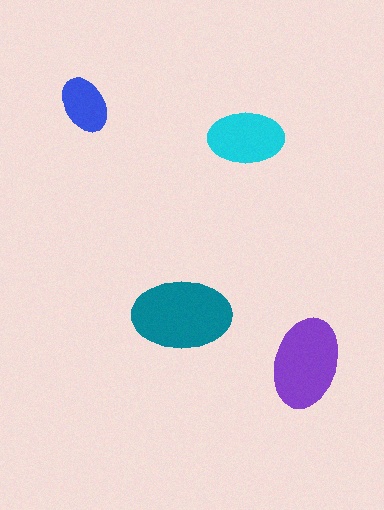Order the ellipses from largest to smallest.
the teal one, the purple one, the cyan one, the blue one.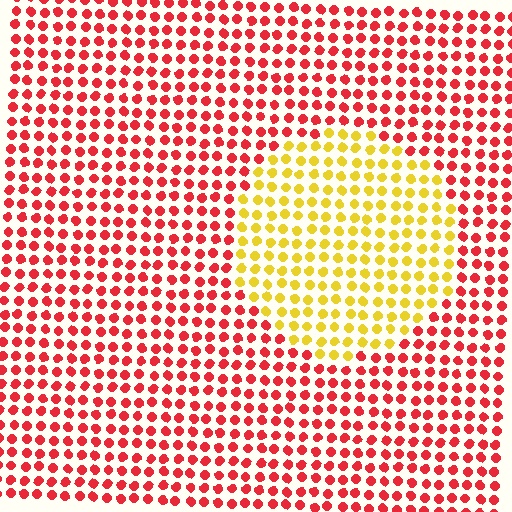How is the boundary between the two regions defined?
The boundary is defined purely by a slight shift in hue (about 58 degrees). Spacing, size, and orientation are identical on both sides.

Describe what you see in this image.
The image is filled with small red elements in a uniform arrangement. A circle-shaped region is visible where the elements are tinted to a slightly different hue, forming a subtle color boundary.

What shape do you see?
I see a circle.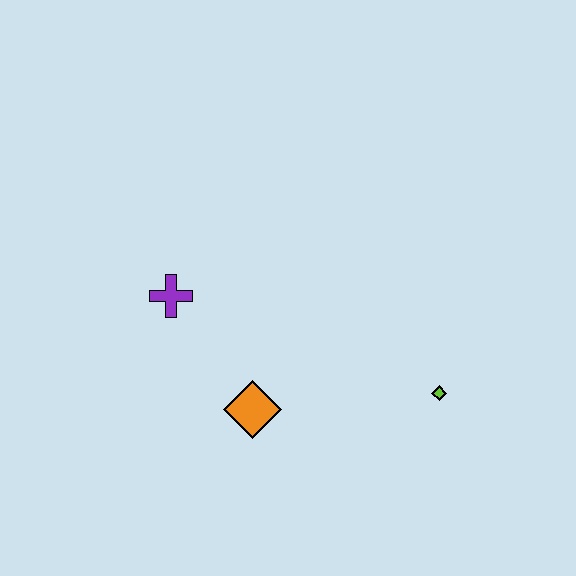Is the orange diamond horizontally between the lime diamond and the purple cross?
Yes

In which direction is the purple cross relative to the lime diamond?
The purple cross is to the left of the lime diamond.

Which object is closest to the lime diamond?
The orange diamond is closest to the lime diamond.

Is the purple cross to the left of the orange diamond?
Yes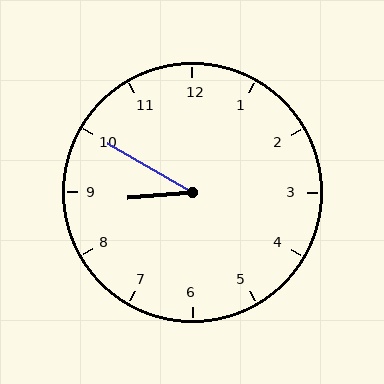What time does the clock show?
8:50.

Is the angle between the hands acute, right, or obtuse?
It is acute.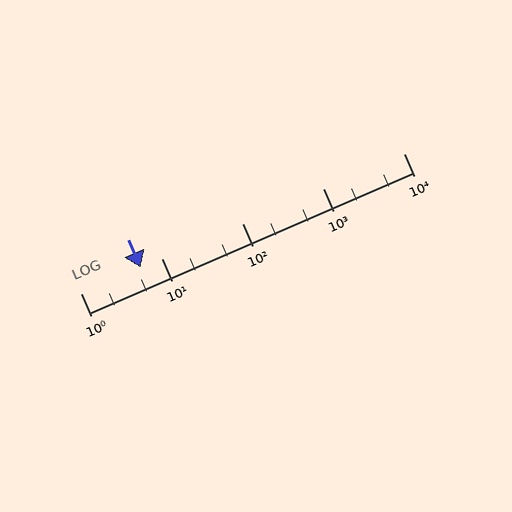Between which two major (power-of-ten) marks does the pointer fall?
The pointer is between 1 and 10.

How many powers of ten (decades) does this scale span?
The scale spans 4 decades, from 1 to 10000.